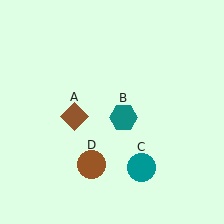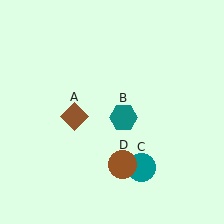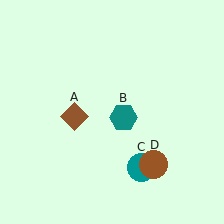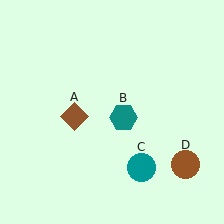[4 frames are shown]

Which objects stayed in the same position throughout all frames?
Brown diamond (object A) and teal hexagon (object B) and teal circle (object C) remained stationary.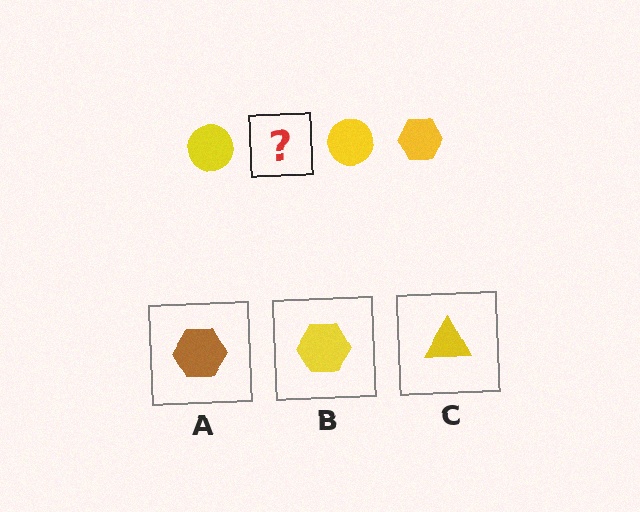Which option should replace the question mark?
Option B.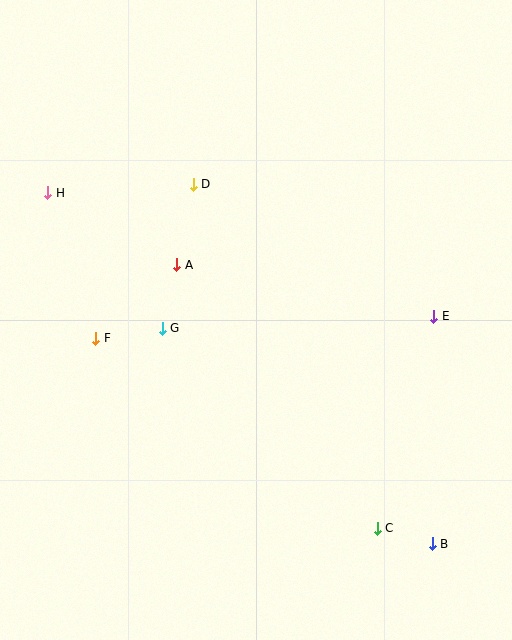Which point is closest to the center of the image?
Point G at (162, 328) is closest to the center.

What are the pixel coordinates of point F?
Point F is at (96, 338).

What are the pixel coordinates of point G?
Point G is at (162, 328).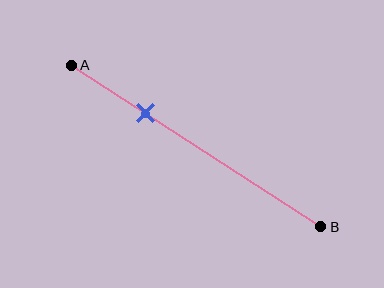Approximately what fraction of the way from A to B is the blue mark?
The blue mark is approximately 30% of the way from A to B.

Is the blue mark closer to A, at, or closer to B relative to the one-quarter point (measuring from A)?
The blue mark is closer to point B than the one-quarter point of segment AB.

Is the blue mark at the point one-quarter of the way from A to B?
No, the mark is at about 30% from A, not at the 25% one-quarter point.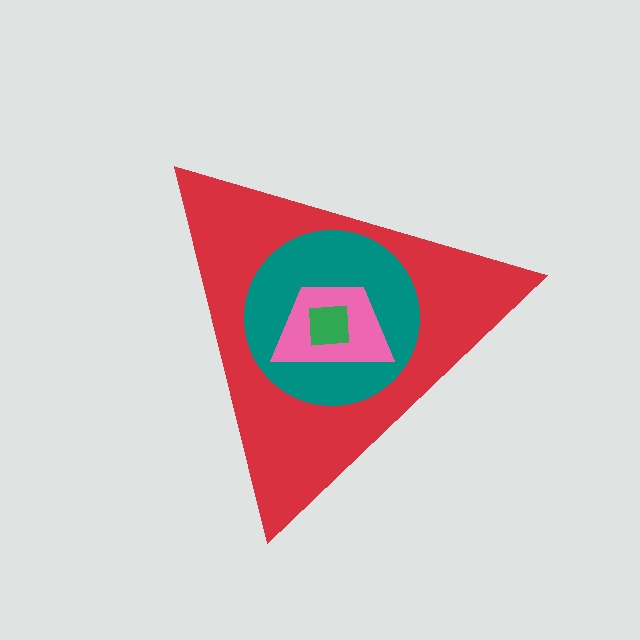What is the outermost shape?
The red triangle.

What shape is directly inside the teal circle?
The pink trapezoid.